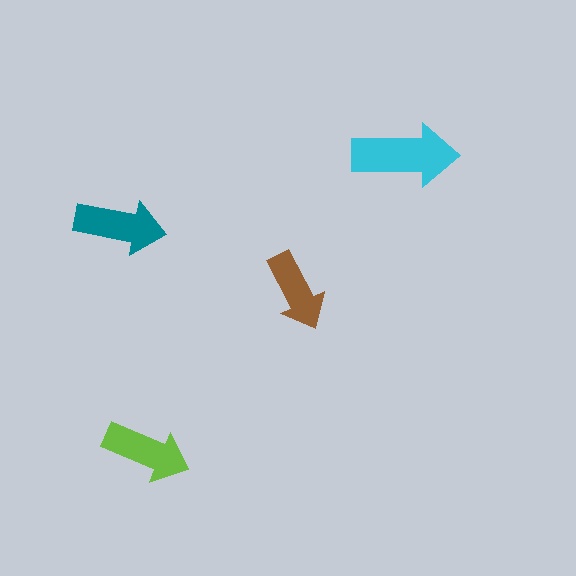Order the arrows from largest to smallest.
the cyan one, the teal one, the lime one, the brown one.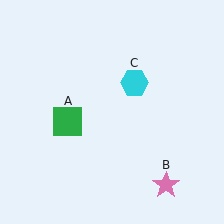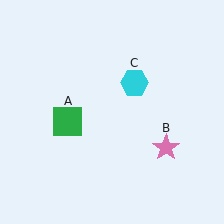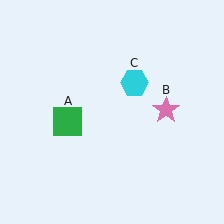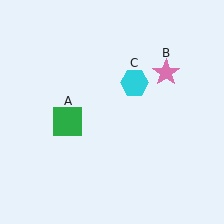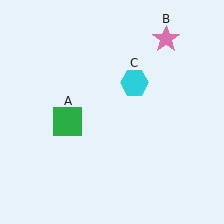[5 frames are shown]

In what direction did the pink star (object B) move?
The pink star (object B) moved up.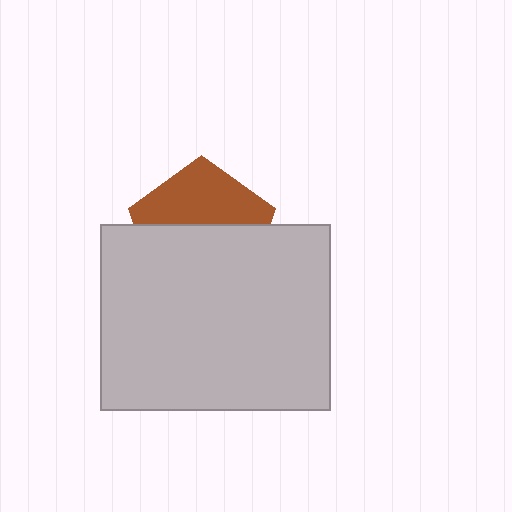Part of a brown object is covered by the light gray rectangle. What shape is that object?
It is a pentagon.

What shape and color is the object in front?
The object in front is a light gray rectangle.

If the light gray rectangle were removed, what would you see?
You would see the complete brown pentagon.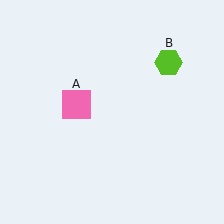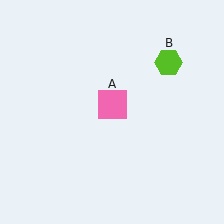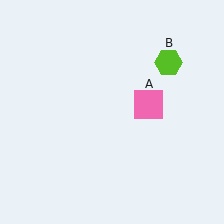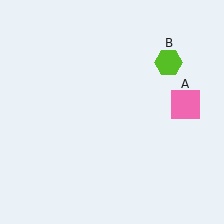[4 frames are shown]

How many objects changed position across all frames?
1 object changed position: pink square (object A).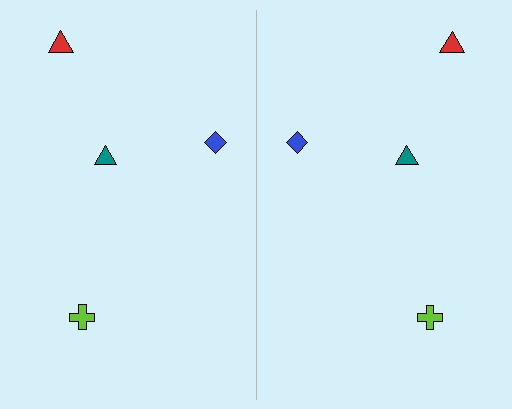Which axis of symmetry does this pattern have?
The pattern has a vertical axis of symmetry running through the center of the image.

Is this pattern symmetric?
Yes, this pattern has bilateral (reflection) symmetry.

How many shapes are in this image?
There are 8 shapes in this image.